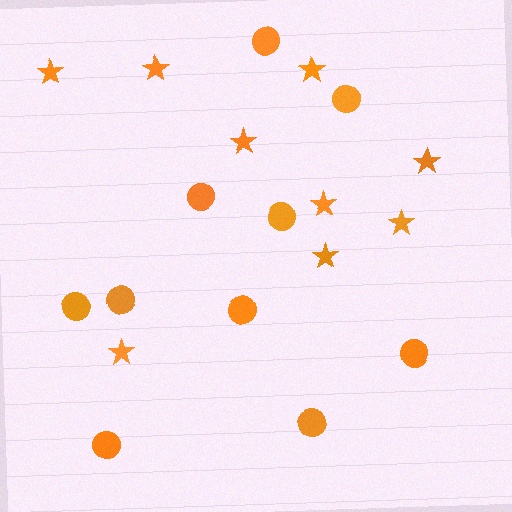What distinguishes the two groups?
There are 2 groups: one group of stars (9) and one group of circles (10).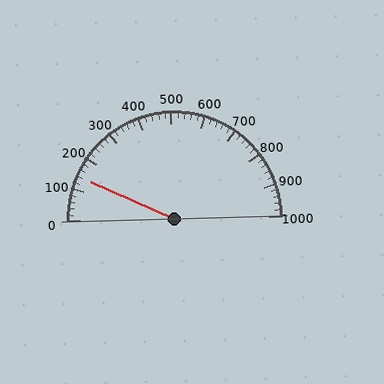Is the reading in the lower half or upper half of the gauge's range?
The reading is in the lower half of the range (0 to 1000).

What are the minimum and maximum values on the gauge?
The gauge ranges from 0 to 1000.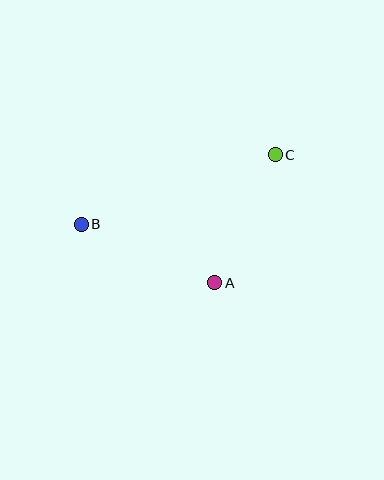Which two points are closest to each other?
Points A and C are closest to each other.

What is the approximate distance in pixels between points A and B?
The distance between A and B is approximately 146 pixels.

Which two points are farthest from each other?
Points B and C are farthest from each other.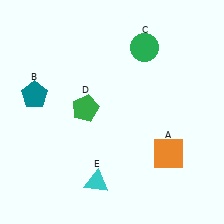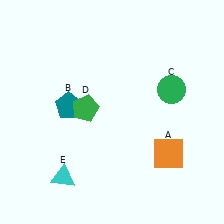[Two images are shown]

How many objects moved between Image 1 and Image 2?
3 objects moved between the two images.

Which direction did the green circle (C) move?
The green circle (C) moved down.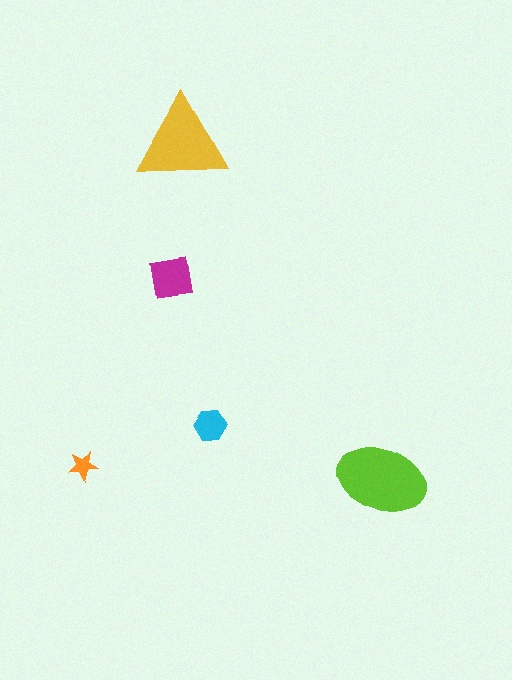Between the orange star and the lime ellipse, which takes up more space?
The lime ellipse.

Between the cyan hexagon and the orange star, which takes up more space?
The cyan hexagon.